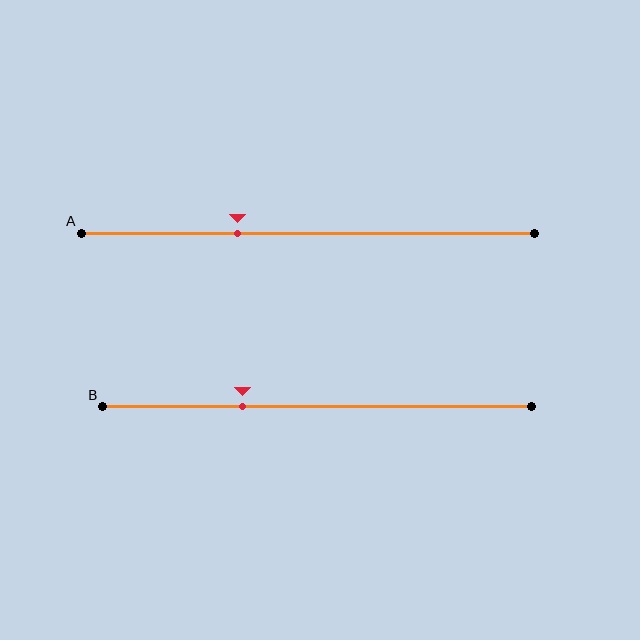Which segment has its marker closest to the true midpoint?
Segment A has its marker closest to the true midpoint.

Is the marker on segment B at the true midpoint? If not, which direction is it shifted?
No, the marker on segment B is shifted to the left by about 17% of the segment length.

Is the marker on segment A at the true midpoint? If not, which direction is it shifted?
No, the marker on segment A is shifted to the left by about 15% of the segment length.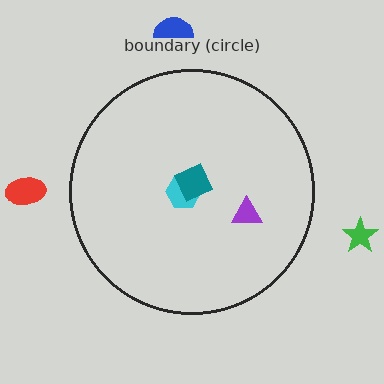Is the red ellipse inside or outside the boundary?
Outside.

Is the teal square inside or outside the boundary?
Inside.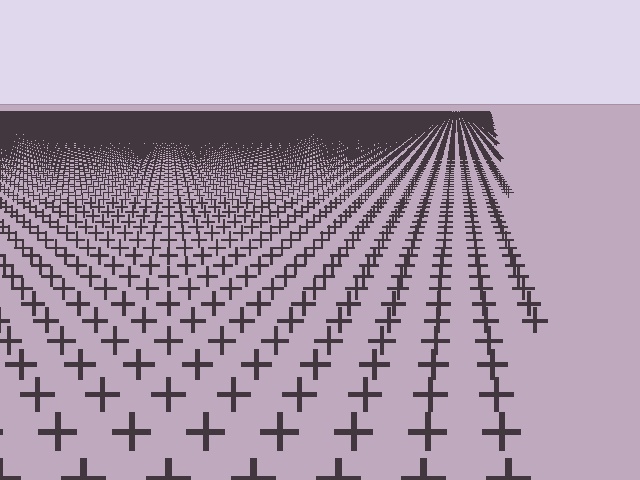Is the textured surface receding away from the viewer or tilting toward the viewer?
The surface is receding away from the viewer. Texture elements get smaller and denser toward the top.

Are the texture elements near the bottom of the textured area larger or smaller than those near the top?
Larger. Near the bottom, elements are closer to the viewer and appear at a bigger on-screen size.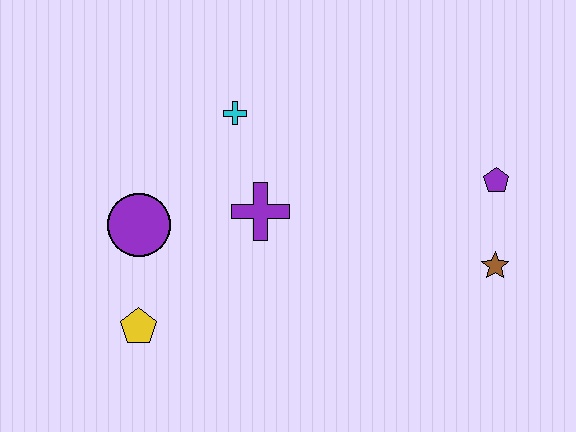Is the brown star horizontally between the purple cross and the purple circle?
No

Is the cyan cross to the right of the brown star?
No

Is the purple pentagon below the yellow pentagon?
No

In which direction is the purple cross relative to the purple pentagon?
The purple cross is to the left of the purple pentagon.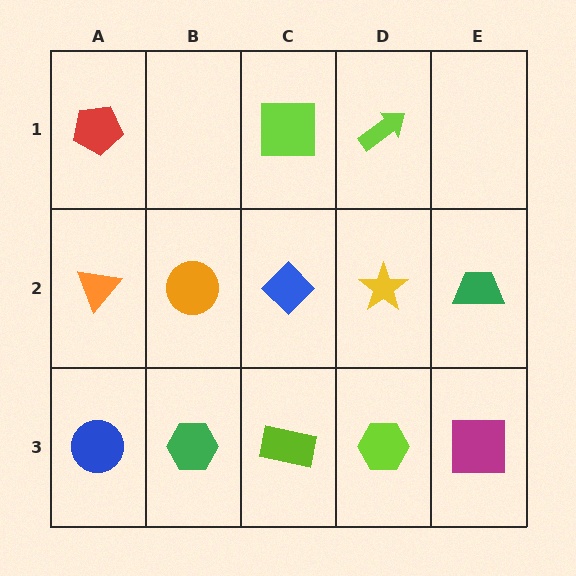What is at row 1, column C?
A lime square.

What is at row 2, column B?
An orange circle.